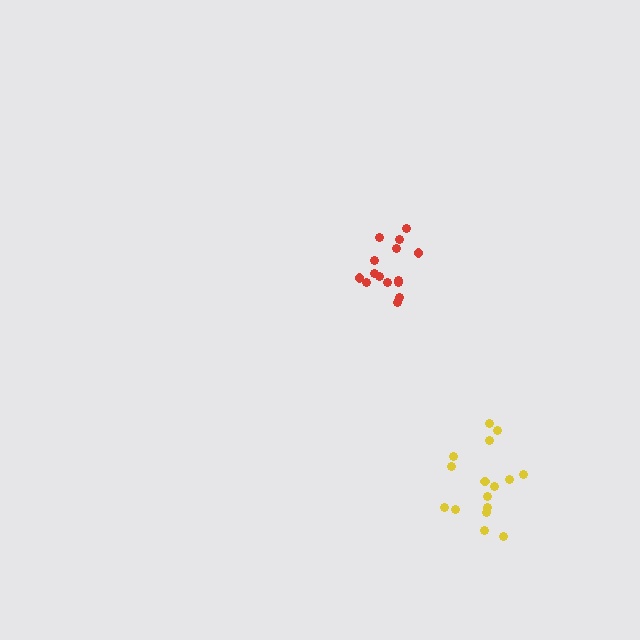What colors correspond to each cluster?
The clusters are colored: yellow, red.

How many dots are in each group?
Group 1: 16 dots, Group 2: 15 dots (31 total).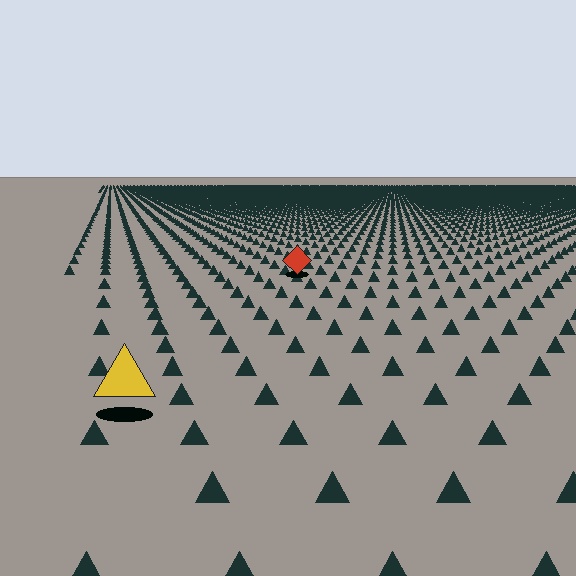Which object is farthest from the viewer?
The red diamond is farthest from the viewer. It appears smaller and the ground texture around it is denser.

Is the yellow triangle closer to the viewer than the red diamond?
Yes. The yellow triangle is closer — you can tell from the texture gradient: the ground texture is coarser near it.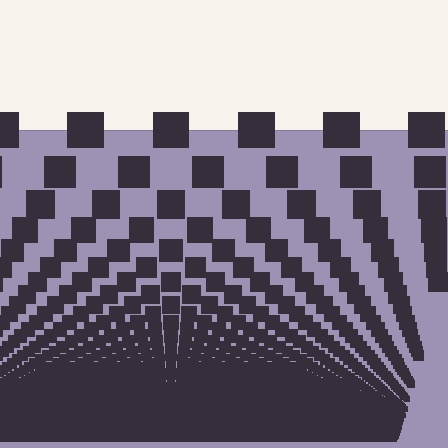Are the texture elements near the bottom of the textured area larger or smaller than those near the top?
Smaller. The gradient is inverted — elements near the bottom are smaller and denser.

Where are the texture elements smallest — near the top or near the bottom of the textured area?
Near the bottom.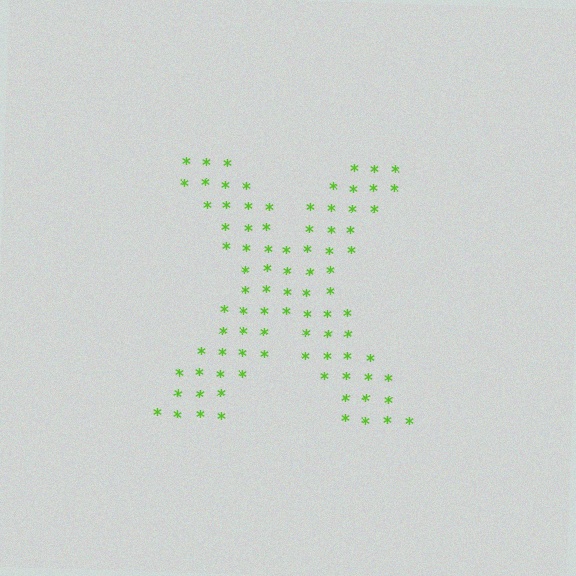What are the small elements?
The small elements are asterisks.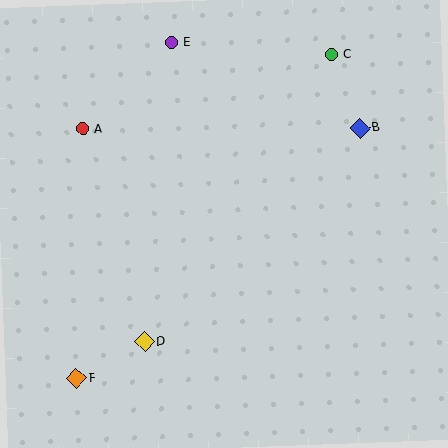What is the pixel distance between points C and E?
The distance between C and E is 160 pixels.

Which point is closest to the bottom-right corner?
Point D is closest to the bottom-right corner.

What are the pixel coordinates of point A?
Point A is at (83, 129).